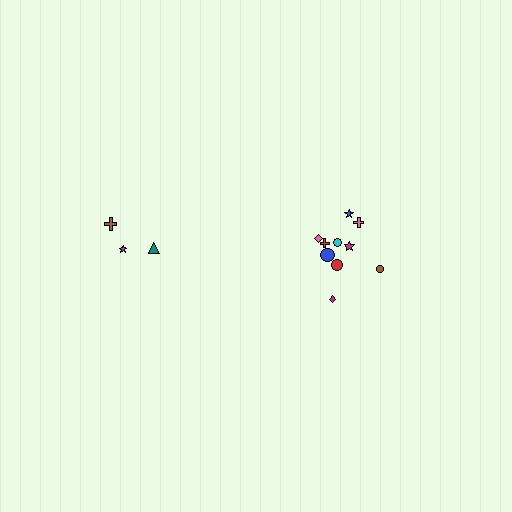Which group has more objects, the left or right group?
The right group.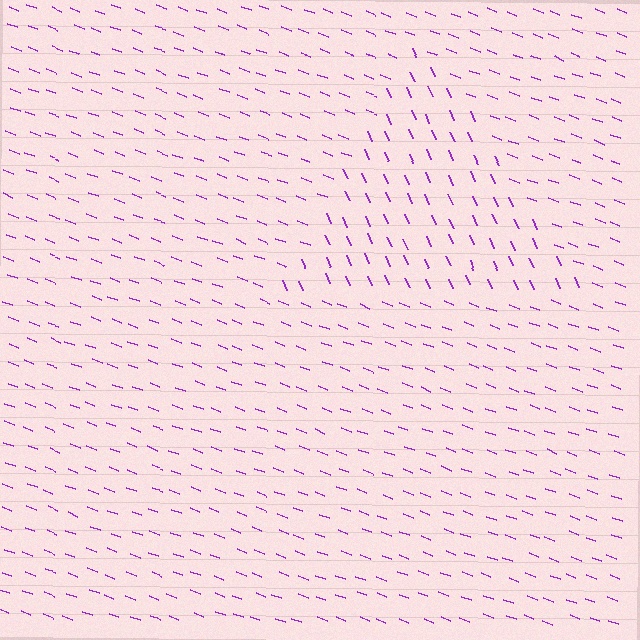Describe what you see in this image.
The image is filled with small purple line segments. A triangle region in the image has lines oriented differently from the surrounding lines, creating a visible texture boundary.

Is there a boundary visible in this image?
Yes, there is a texture boundary formed by a change in line orientation.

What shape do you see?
I see a triangle.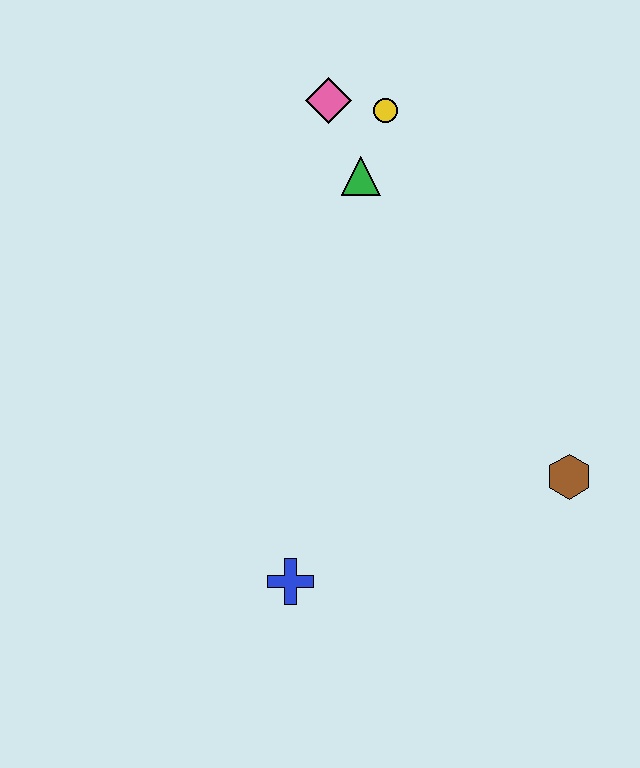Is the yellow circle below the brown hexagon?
No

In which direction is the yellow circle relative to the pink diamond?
The yellow circle is to the right of the pink diamond.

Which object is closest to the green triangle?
The yellow circle is closest to the green triangle.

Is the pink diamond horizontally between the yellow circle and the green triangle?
No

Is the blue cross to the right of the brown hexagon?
No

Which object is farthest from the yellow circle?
The blue cross is farthest from the yellow circle.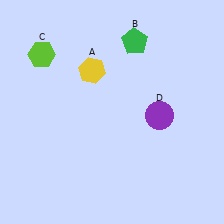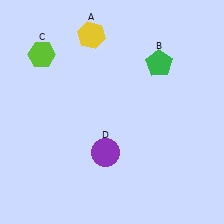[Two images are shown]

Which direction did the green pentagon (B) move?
The green pentagon (B) moved right.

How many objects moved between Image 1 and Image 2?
3 objects moved between the two images.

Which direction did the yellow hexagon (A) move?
The yellow hexagon (A) moved up.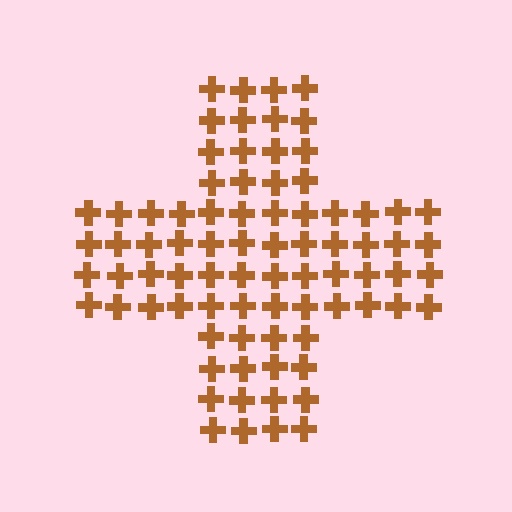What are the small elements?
The small elements are crosses.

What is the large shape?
The large shape is a cross.